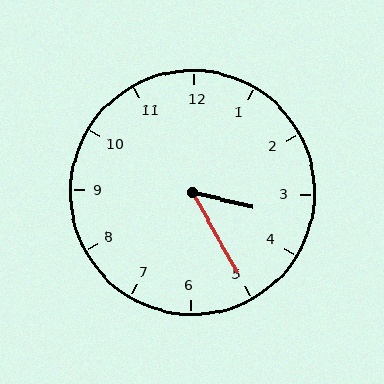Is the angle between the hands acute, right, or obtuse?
It is acute.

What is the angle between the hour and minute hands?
Approximately 48 degrees.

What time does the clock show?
3:25.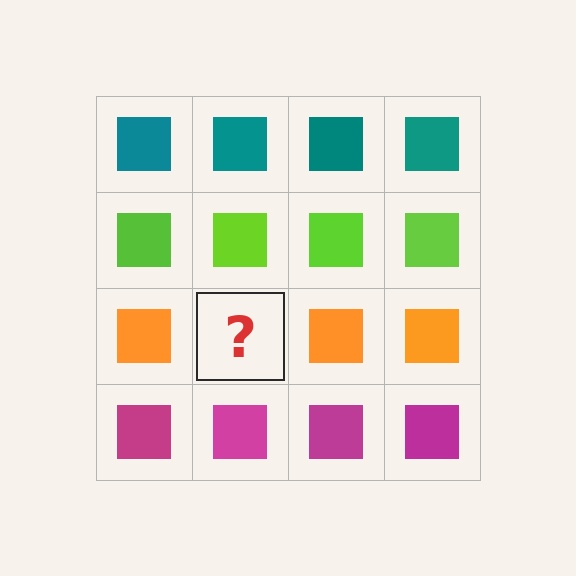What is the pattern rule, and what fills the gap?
The rule is that each row has a consistent color. The gap should be filled with an orange square.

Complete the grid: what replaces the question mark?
The question mark should be replaced with an orange square.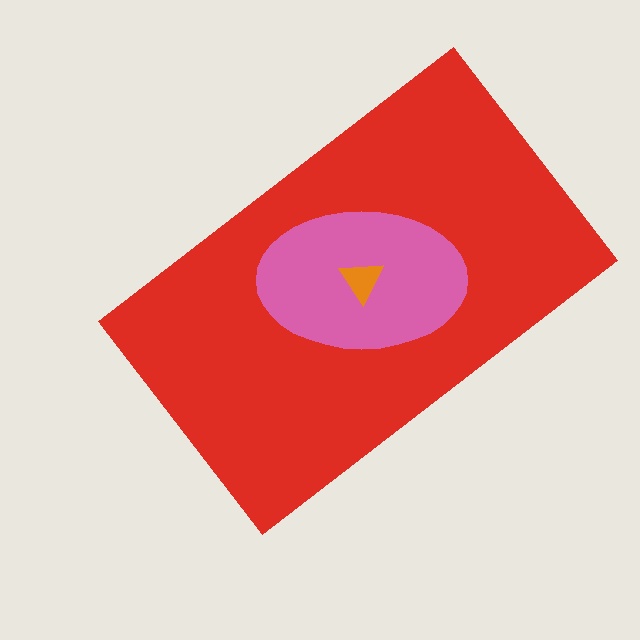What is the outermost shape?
The red rectangle.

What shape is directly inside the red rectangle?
The pink ellipse.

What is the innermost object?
The orange triangle.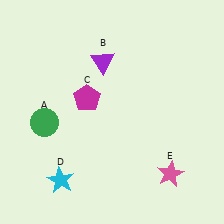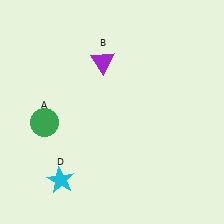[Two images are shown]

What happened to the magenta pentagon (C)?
The magenta pentagon (C) was removed in Image 2. It was in the top-left area of Image 1.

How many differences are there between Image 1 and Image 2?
There are 2 differences between the two images.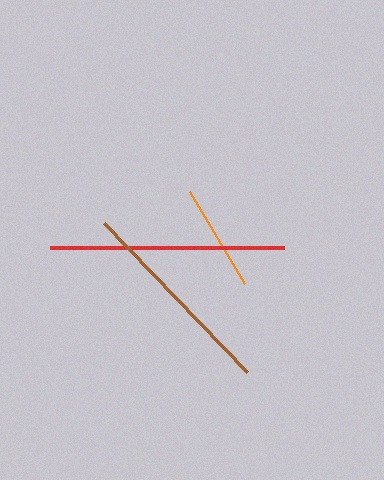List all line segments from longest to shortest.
From longest to shortest: red, brown, orange.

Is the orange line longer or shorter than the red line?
The red line is longer than the orange line.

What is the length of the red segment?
The red segment is approximately 233 pixels long.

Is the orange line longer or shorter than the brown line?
The brown line is longer than the orange line.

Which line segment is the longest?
The red line is the longest at approximately 233 pixels.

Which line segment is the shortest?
The orange line is the shortest at approximately 108 pixels.